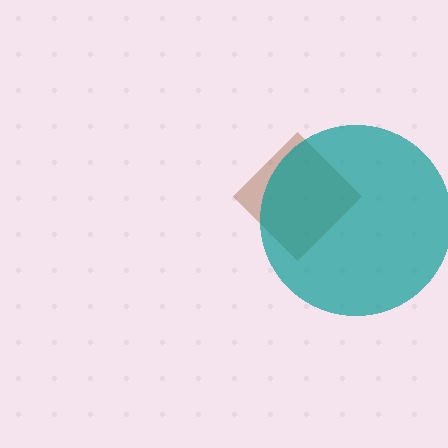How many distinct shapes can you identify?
There are 2 distinct shapes: a brown diamond, a teal circle.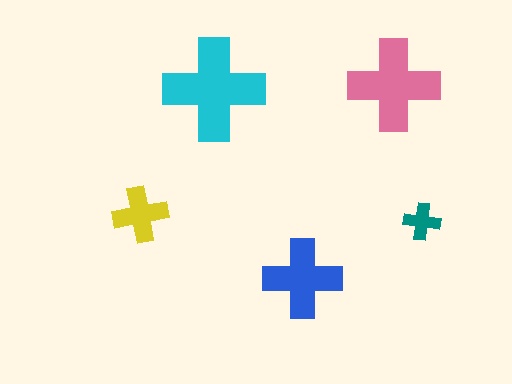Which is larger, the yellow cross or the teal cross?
The yellow one.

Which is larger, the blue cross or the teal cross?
The blue one.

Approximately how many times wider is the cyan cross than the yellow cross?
About 2 times wider.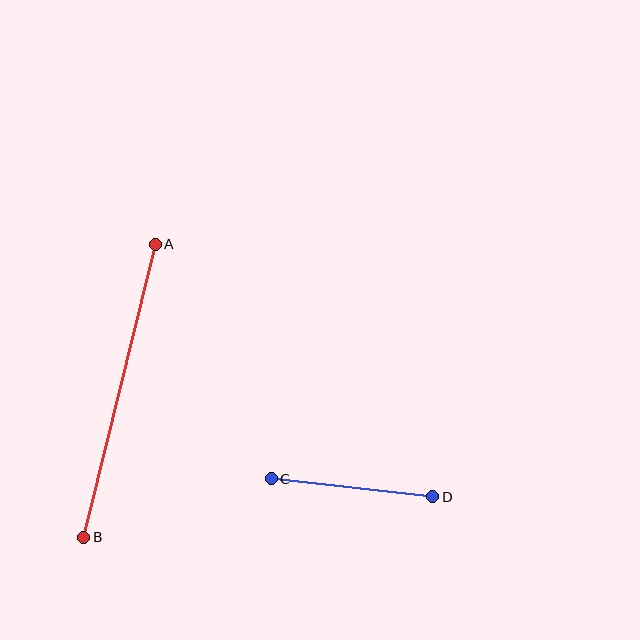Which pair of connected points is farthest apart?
Points A and B are farthest apart.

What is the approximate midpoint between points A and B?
The midpoint is at approximately (119, 391) pixels.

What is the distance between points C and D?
The distance is approximately 162 pixels.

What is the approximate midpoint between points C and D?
The midpoint is at approximately (352, 488) pixels.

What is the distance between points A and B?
The distance is approximately 301 pixels.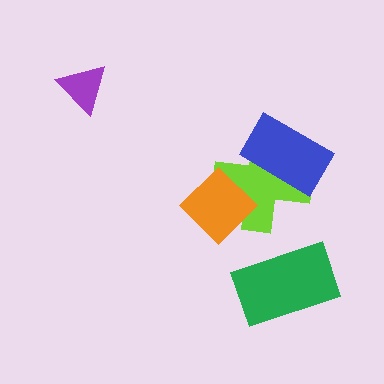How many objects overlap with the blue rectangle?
1 object overlaps with the blue rectangle.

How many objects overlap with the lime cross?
2 objects overlap with the lime cross.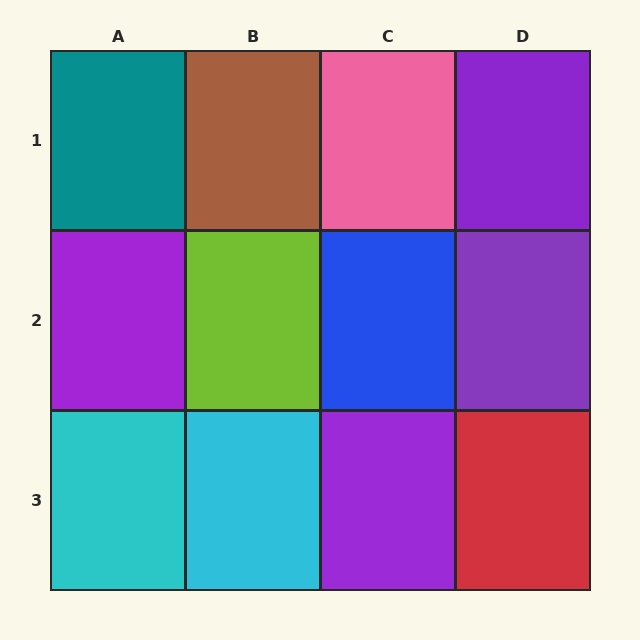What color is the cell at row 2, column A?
Purple.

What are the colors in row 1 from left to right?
Teal, brown, pink, purple.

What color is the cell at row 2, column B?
Lime.